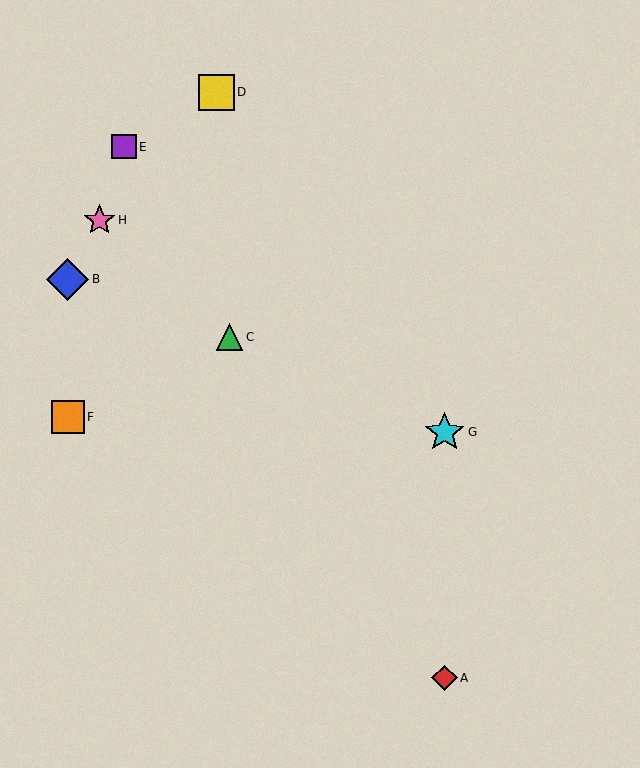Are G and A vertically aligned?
Yes, both are at x≈445.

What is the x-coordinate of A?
Object A is at x≈445.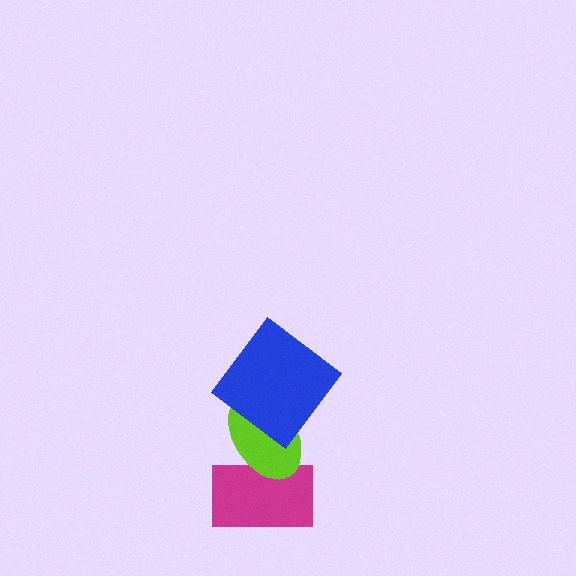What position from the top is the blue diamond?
The blue diamond is 1st from the top.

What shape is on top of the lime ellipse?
The blue diamond is on top of the lime ellipse.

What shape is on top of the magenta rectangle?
The lime ellipse is on top of the magenta rectangle.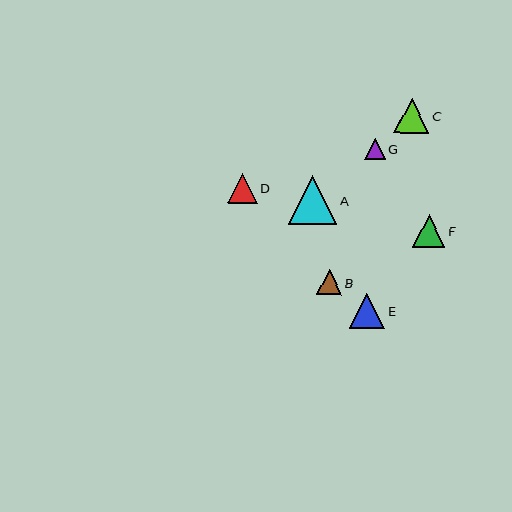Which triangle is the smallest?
Triangle G is the smallest with a size of approximately 20 pixels.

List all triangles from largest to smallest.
From largest to smallest: A, C, E, F, D, B, G.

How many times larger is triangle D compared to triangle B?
Triangle D is approximately 1.2 times the size of triangle B.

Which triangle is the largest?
Triangle A is the largest with a size of approximately 49 pixels.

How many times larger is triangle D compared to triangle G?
Triangle D is approximately 1.5 times the size of triangle G.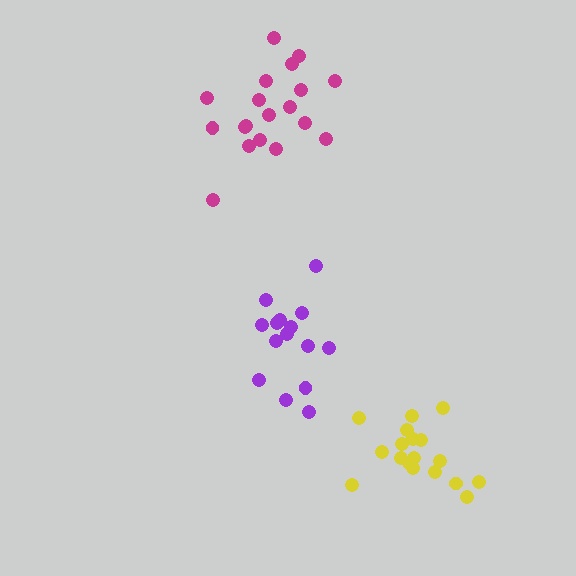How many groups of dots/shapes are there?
There are 3 groups.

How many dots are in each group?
Group 1: 15 dots, Group 2: 18 dots, Group 3: 19 dots (52 total).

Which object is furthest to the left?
The magenta cluster is leftmost.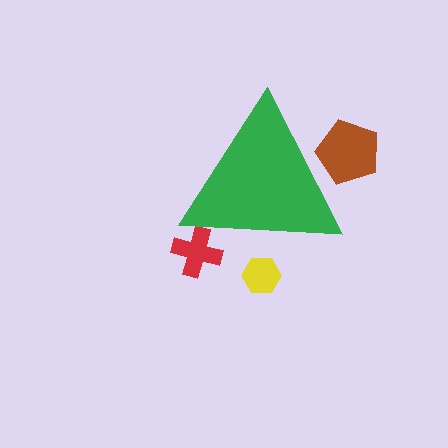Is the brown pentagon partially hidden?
Yes, the brown pentagon is partially hidden behind the green triangle.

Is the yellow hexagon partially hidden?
Yes, the yellow hexagon is partially hidden behind the green triangle.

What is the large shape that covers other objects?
A green triangle.